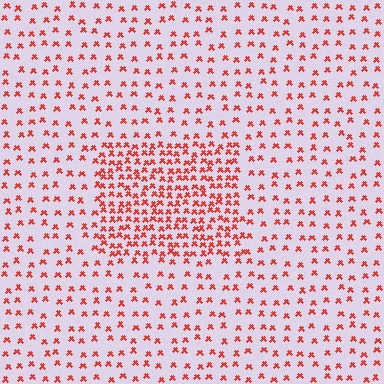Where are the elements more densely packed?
The elements are more densely packed inside the rectangle boundary.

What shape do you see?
I see a rectangle.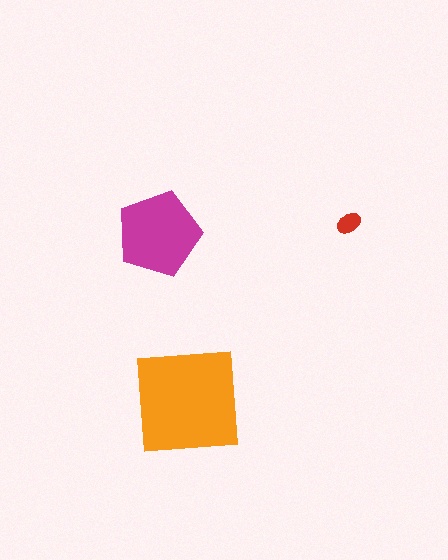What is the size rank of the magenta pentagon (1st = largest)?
2nd.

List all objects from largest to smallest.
The orange square, the magenta pentagon, the red ellipse.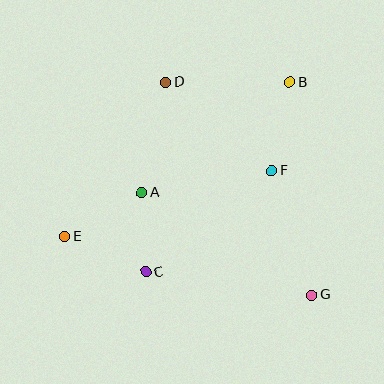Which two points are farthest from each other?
Points B and E are farthest from each other.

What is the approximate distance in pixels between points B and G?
The distance between B and G is approximately 213 pixels.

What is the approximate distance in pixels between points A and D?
The distance between A and D is approximately 113 pixels.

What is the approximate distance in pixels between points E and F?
The distance between E and F is approximately 217 pixels.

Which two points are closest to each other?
Points A and C are closest to each other.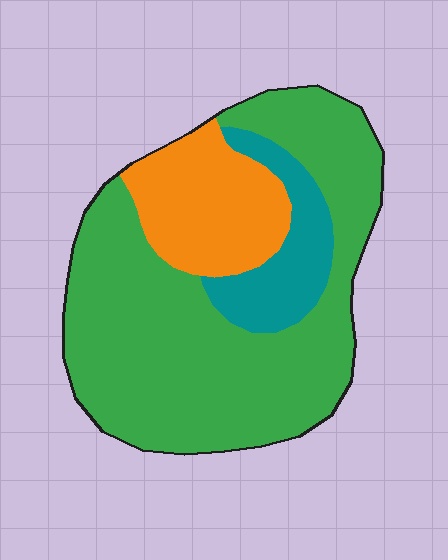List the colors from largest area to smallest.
From largest to smallest: green, orange, teal.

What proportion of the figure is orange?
Orange covers 20% of the figure.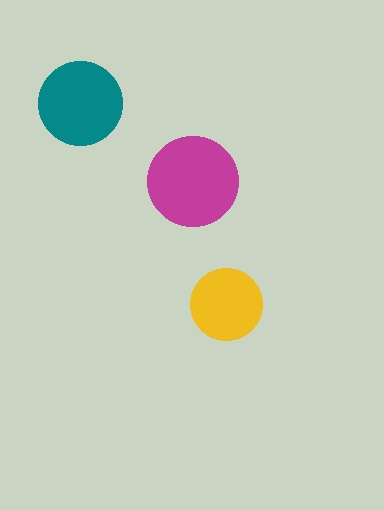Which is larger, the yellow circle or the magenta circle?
The magenta one.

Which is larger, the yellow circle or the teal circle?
The teal one.